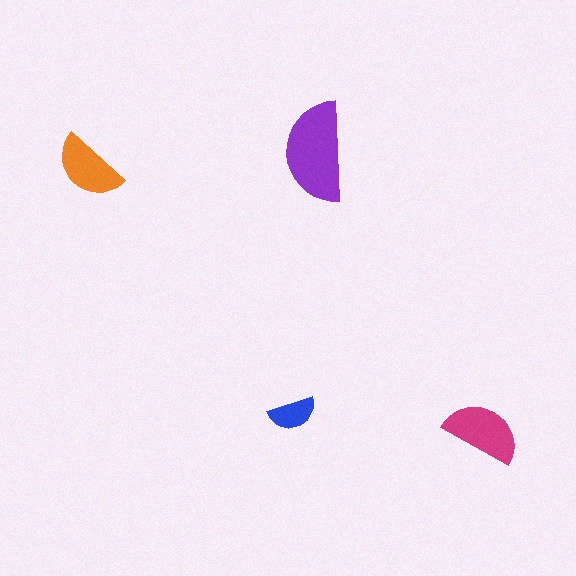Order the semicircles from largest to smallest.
the purple one, the magenta one, the orange one, the blue one.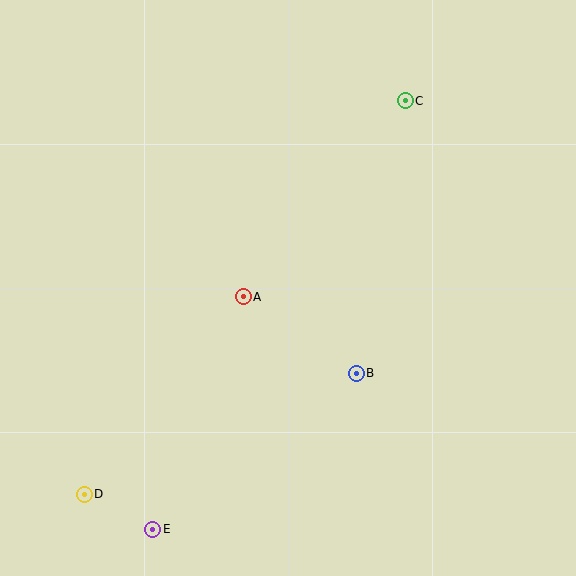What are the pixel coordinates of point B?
Point B is at (356, 374).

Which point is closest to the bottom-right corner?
Point B is closest to the bottom-right corner.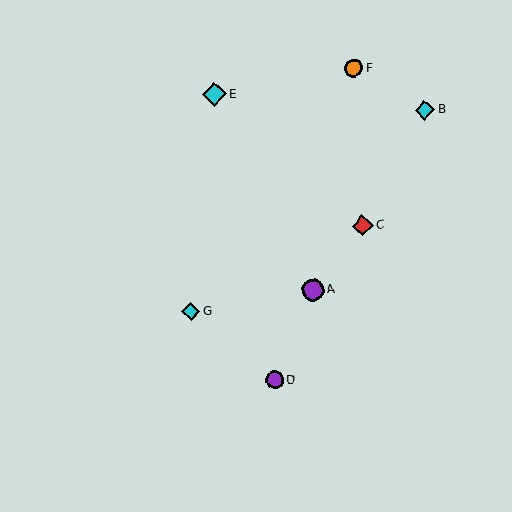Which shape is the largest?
The cyan diamond (labeled E) is the largest.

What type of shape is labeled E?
Shape E is a cyan diamond.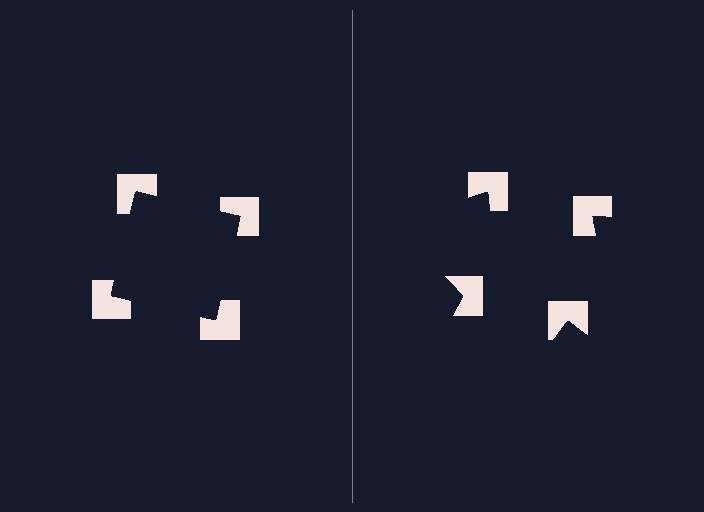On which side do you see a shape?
An illusory square appears on the left side. On the right side the wedge cuts are rotated, so no coherent shape forms.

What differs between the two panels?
The notched squares are positioned identically on both sides; only the wedge orientations differ. On the left they align to a square; on the right they are misaligned.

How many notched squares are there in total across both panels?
8 — 4 on each side.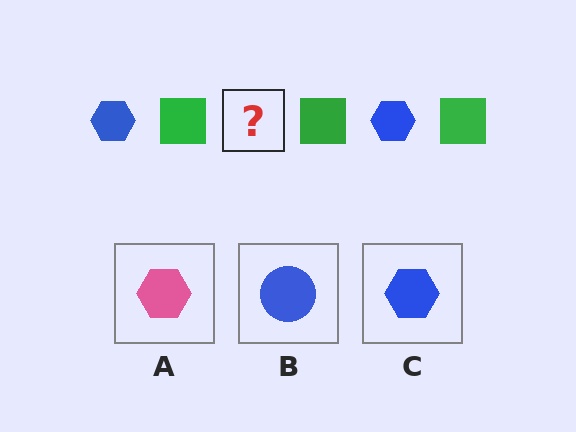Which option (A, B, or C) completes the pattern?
C.